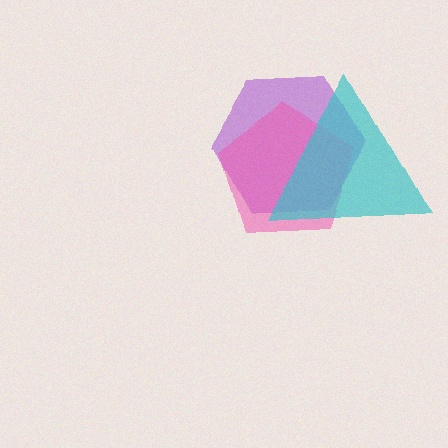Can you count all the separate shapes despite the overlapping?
Yes, there are 3 separate shapes.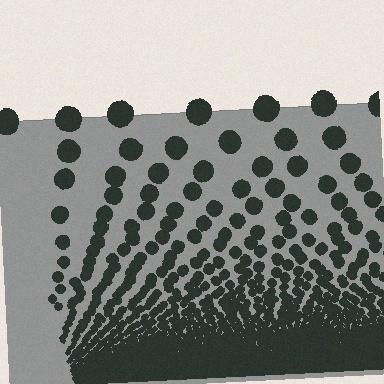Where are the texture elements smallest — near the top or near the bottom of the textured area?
Near the bottom.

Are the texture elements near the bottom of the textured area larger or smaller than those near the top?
Smaller. The gradient is inverted — elements near the bottom are smaller and denser.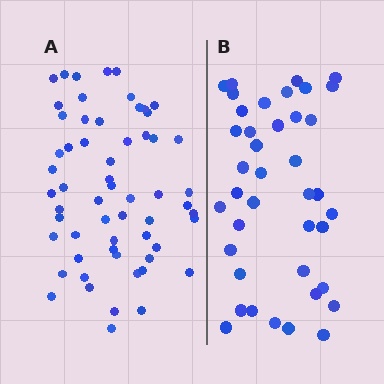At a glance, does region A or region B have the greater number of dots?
Region A (the left region) has more dots.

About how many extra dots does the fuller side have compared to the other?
Region A has approximately 20 more dots than region B.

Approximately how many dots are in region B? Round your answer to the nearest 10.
About 40 dots.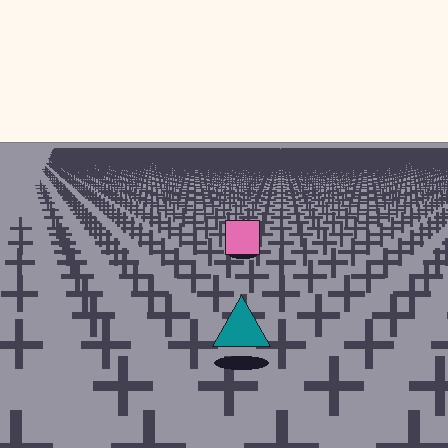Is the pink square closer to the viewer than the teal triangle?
No. The teal triangle is closer — you can tell from the texture gradient: the ground texture is coarser near it.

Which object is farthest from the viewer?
The pink square is farthest from the viewer. It appears smaller and the ground texture around it is denser.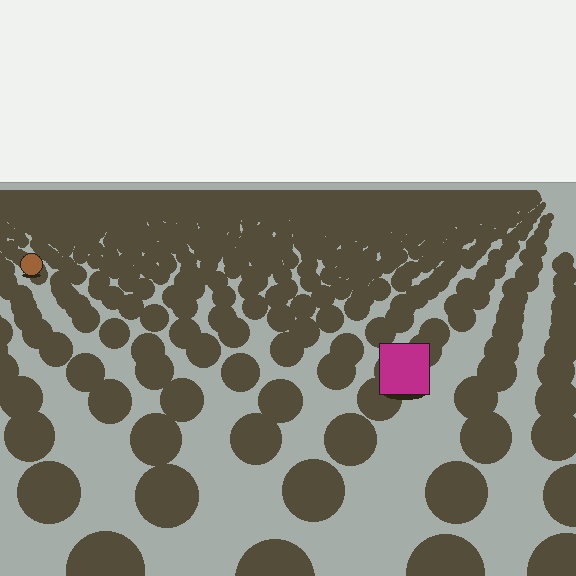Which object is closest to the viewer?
The magenta square is closest. The texture marks near it are larger and more spread out.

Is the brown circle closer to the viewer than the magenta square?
No. The magenta square is closer — you can tell from the texture gradient: the ground texture is coarser near it.